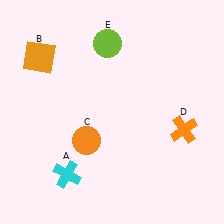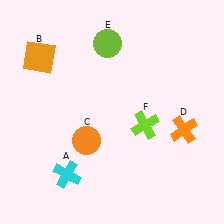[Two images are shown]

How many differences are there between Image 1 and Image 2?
There is 1 difference between the two images.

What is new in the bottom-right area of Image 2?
A lime cross (F) was added in the bottom-right area of Image 2.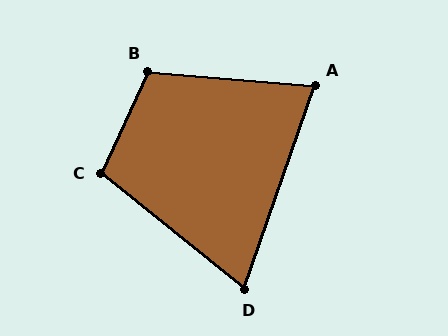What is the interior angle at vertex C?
Approximately 105 degrees (obtuse).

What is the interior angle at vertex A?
Approximately 75 degrees (acute).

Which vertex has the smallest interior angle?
D, at approximately 70 degrees.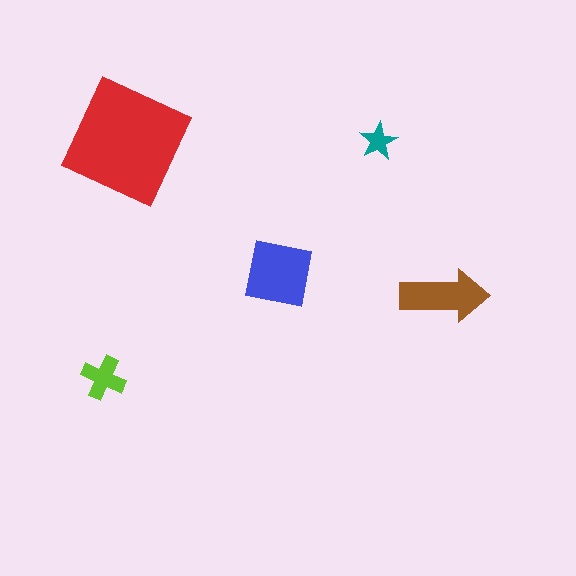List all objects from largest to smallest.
The red square, the blue square, the brown arrow, the lime cross, the teal star.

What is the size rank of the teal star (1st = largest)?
5th.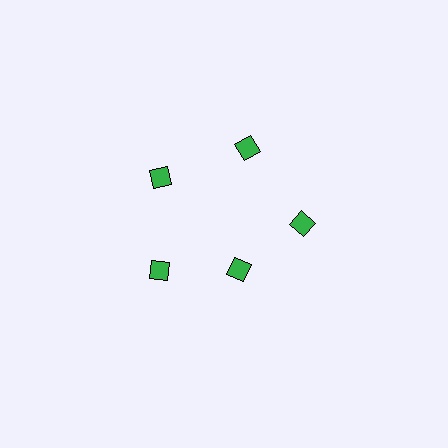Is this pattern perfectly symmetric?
No. The 5 green diamonds are arranged in a ring, but one element near the 5 o'clock position is pulled inward toward the center, breaking the 5-fold rotational symmetry.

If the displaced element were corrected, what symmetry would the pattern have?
It would have 5-fold rotational symmetry — the pattern would map onto itself every 72 degrees.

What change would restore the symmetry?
The symmetry would be restored by moving it outward, back onto the ring so that all 5 diamonds sit at equal angles and equal distance from the center.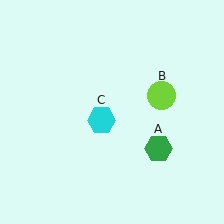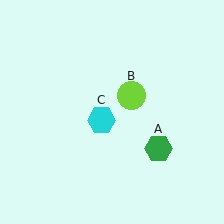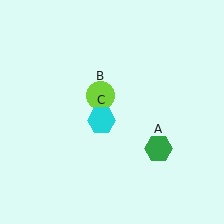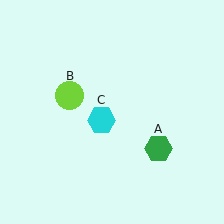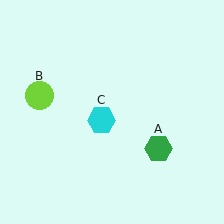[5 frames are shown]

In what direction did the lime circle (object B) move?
The lime circle (object B) moved left.